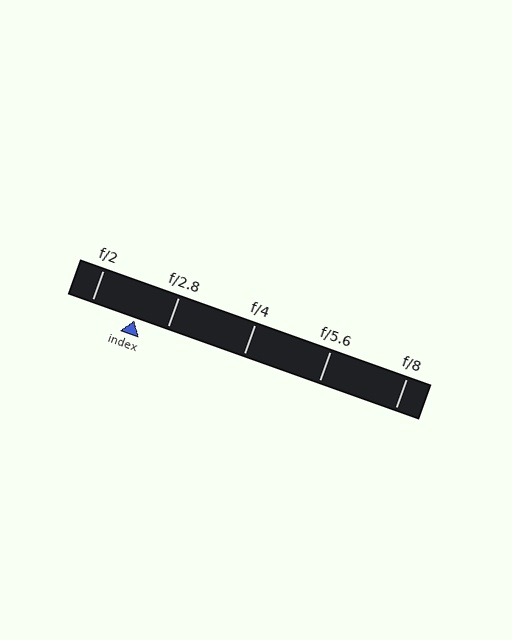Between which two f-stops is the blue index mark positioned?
The index mark is between f/2 and f/2.8.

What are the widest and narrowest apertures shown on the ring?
The widest aperture shown is f/2 and the narrowest is f/8.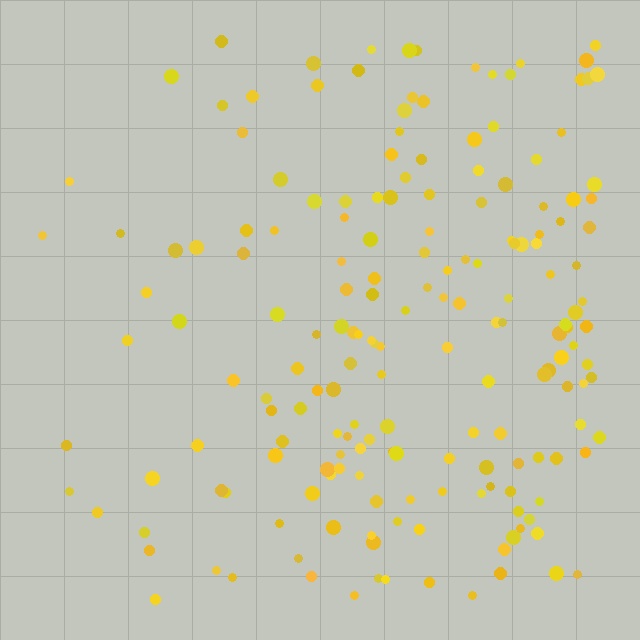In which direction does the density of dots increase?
From left to right, with the right side densest.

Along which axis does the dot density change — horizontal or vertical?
Horizontal.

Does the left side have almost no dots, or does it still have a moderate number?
Still a moderate number, just noticeably fewer than the right.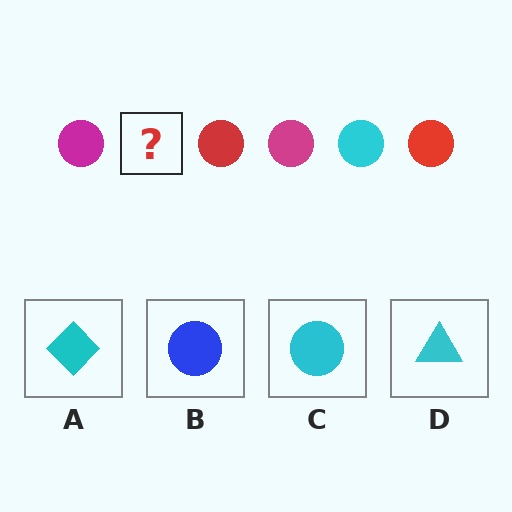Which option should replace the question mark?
Option C.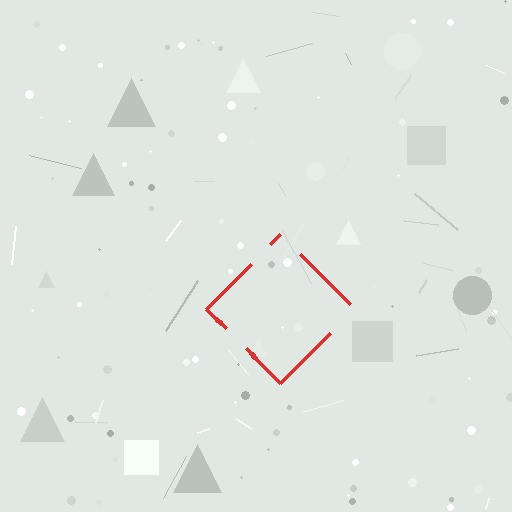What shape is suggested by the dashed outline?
The dashed outline suggests a diamond.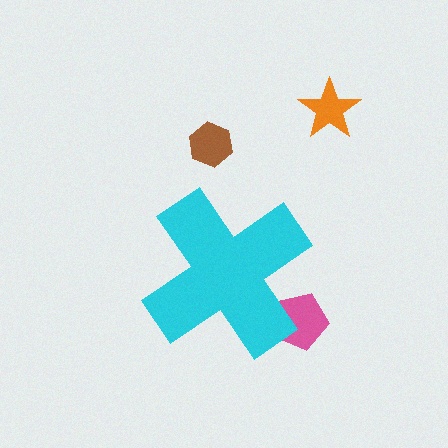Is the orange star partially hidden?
No, the orange star is fully visible.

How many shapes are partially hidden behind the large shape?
1 shape is partially hidden.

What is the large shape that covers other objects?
A cyan cross.